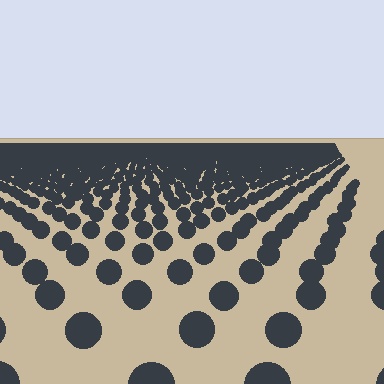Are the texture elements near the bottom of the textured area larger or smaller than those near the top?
Larger. Near the bottom, elements are closer to the viewer and appear at a bigger on-screen size.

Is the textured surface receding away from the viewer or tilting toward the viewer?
The surface is receding away from the viewer. Texture elements get smaller and denser toward the top.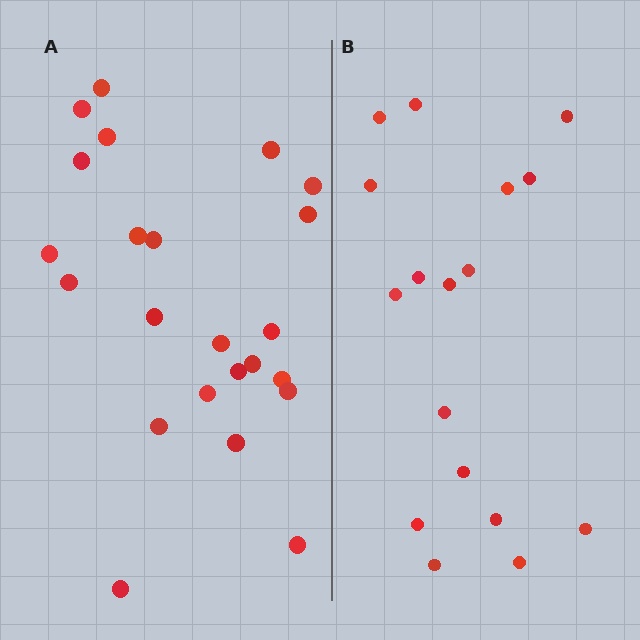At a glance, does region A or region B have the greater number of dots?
Region A (the left region) has more dots.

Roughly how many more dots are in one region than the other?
Region A has about 6 more dots than region B.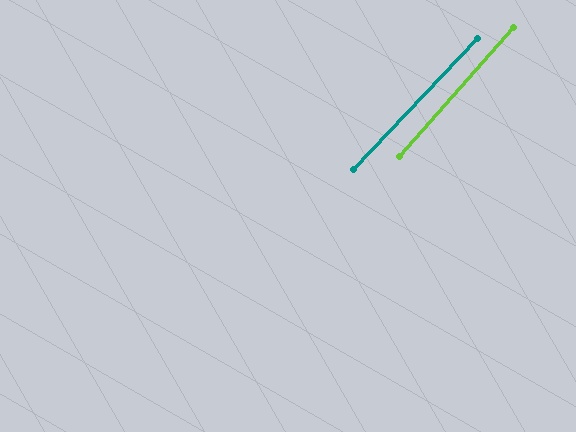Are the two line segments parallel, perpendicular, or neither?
Parallel — their directions differ by only 2.0°.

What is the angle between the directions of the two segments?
Approximately 2 degrees.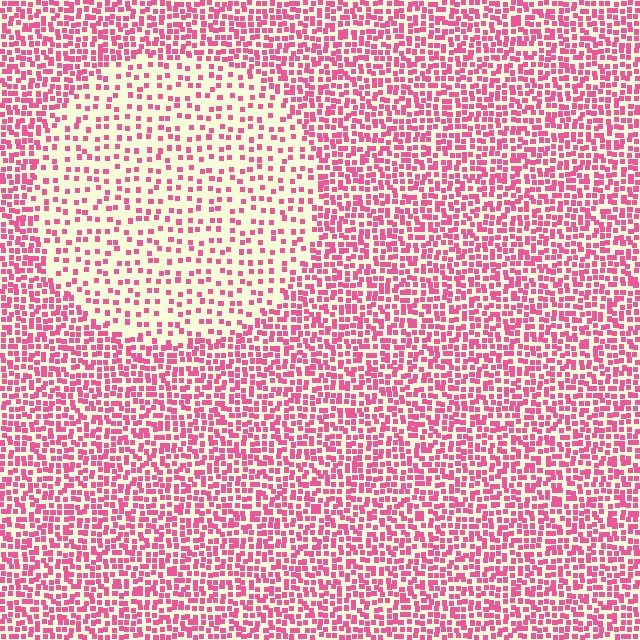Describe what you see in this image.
The image contains small pink elements arranged at two different densities. A circle-shaped region is visible where the elements are less densely packed than the surrounding area.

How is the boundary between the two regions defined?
The boundary is defined by a change in element density (approximately 2.2x ratio). All elements are the same color, size, and shape.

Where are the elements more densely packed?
The elements are more densely packed outside the circle boundary.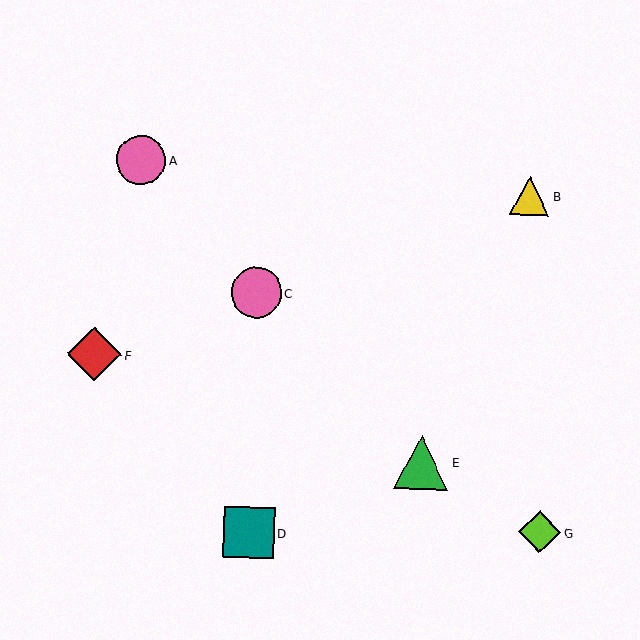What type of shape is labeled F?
Shape F is a red diamond.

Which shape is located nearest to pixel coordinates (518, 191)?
The yellow triangle (labeled B) at (530, 195) is nearest to that location.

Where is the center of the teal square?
The center of the teal square is at (249, 532).